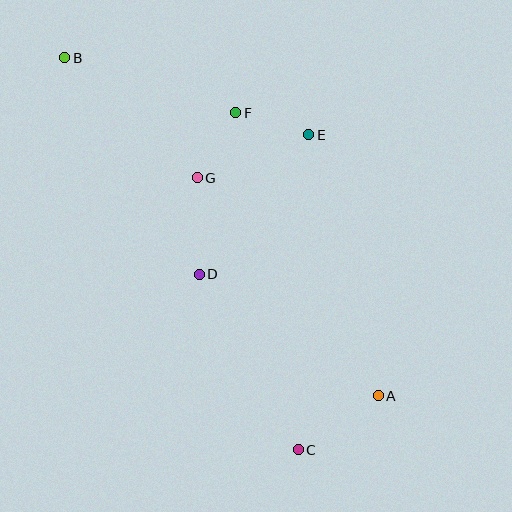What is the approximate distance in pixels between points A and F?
The distance between A and F is approximately 317 pixels.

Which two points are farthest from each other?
Points A and B are farthest from each other.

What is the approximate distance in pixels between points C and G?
The distance between C and G is approximately 290 pixels.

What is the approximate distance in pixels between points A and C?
The distance between A and C is approximately 97 pixels.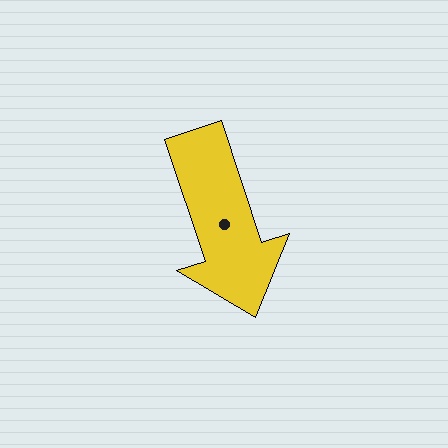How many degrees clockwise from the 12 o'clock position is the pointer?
Approximately 162 degrees.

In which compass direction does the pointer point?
South.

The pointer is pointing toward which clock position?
Roughly 5 o'clock.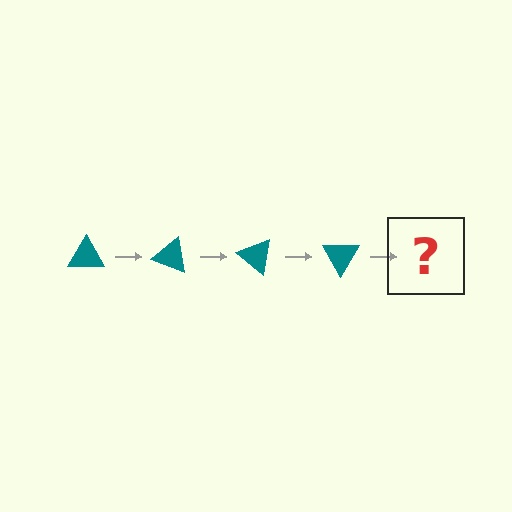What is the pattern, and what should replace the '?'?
The pattern is that the triangle rotates 20 degrees each step. The '?' should be a teal triangle rotated 80 degrees.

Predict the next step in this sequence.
The next step is a teal triangle rotated 80 degrees.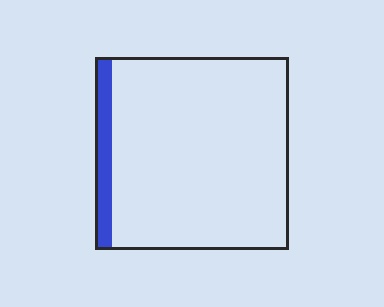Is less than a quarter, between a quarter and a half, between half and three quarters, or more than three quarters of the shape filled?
Less than a quarter.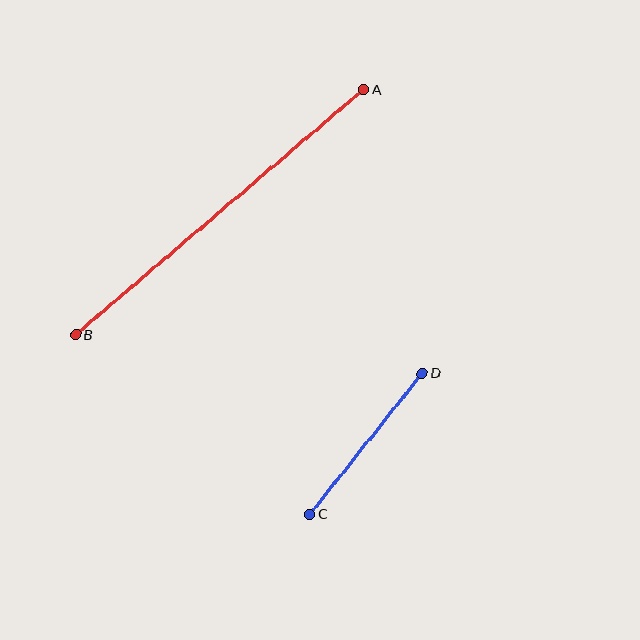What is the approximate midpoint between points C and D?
The midpoint is at approximately (366, 444) pixels.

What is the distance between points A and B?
The distance is approximately 378 pixels.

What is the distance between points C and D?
The distance is approximately 179 pixels.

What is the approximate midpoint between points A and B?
The midpoint is at approximately (220, 212) pixels.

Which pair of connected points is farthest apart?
Points A and B are farthest apart.